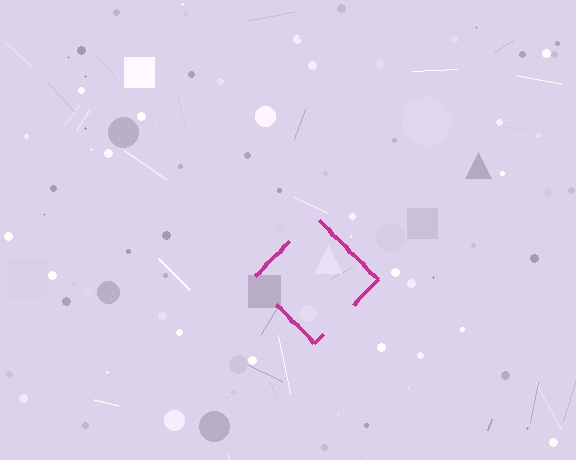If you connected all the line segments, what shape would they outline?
They would outline a diamond.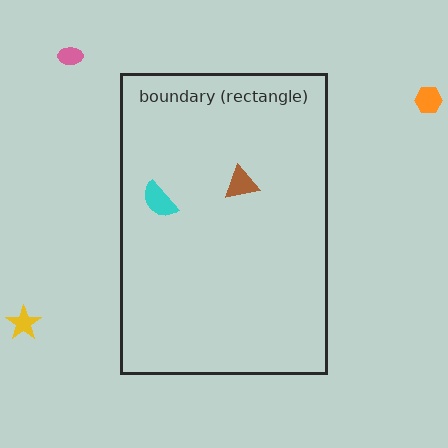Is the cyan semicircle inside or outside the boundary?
Inside.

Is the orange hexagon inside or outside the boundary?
Outside.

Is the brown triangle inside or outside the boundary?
Inside.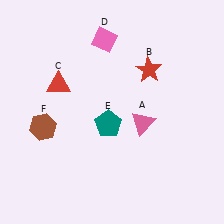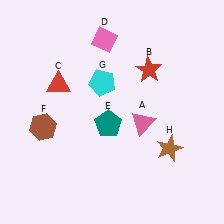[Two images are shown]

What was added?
A cyan pentagon (G), a brown star (H) were added in Image 2.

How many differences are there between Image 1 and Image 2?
There are 2 differences between the two images.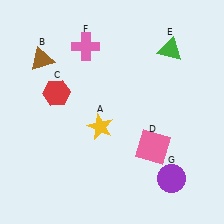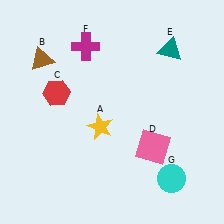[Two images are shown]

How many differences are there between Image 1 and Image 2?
There are 3 differences between the two images.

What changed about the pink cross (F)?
In Image 1, F is pink. In Image 2, it changed to magenta.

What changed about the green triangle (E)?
In Image 1, E is green. In Image 2, it changed to teal.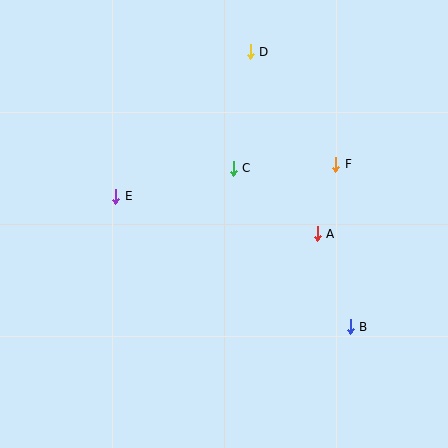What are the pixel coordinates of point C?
Point C is at (233, 168).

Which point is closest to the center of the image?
Point C at (233, 168) is closest to the center.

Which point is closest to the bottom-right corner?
Point B is closest to the bottom-right corner.